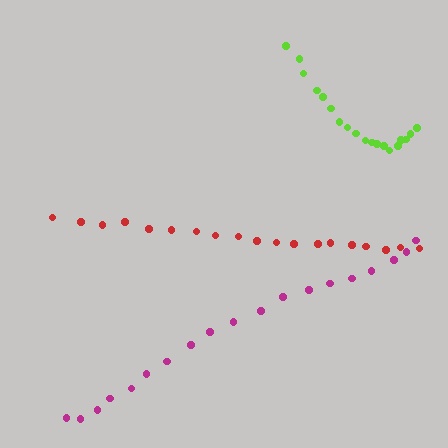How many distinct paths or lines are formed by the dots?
There are 3 distinct paths.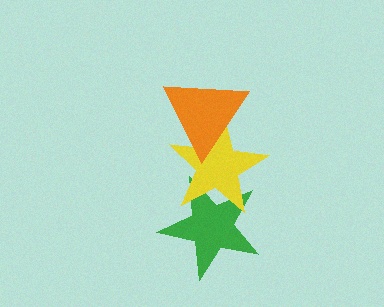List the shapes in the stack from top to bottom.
From top to bottom: the orange triangle, the yellow star, the green star.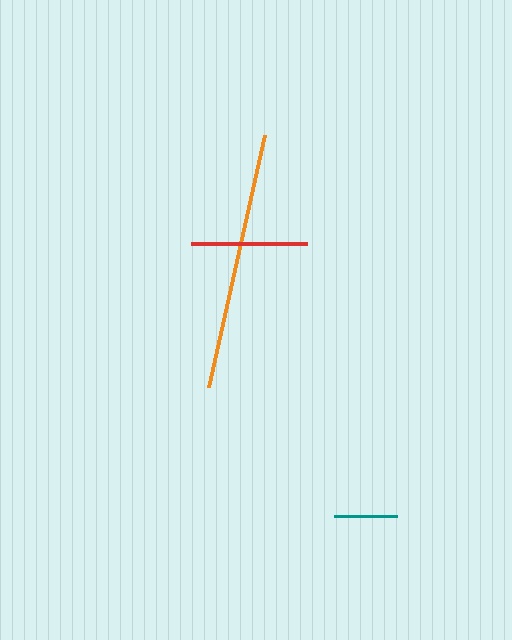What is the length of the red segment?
The red segment is approximately 117 pixels long.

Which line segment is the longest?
The orange line is the longest at approximately 258 pixels.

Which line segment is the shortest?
The teal line is the shortest at approximately 63 pixels.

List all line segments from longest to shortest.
From longest to shortest: orange, red, teal.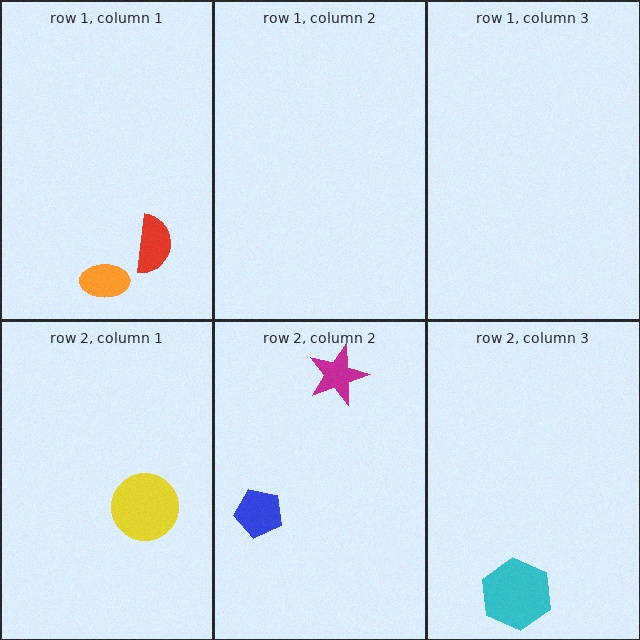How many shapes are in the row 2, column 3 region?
1.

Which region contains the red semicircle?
The row 1, column 1 region.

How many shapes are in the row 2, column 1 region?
1.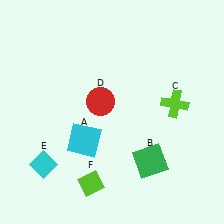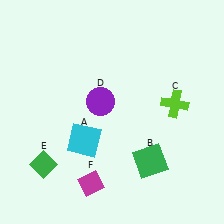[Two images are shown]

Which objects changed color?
D changed from red to purple. E changed from cyan to green. F changed from lime to magenta.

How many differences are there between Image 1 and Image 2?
There are 3 differences between the two images.